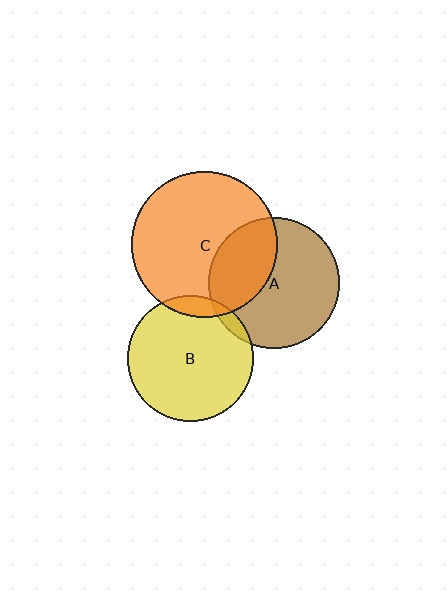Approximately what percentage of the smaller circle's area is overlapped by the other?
Approximately 35%.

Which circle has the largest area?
Circle C (orange).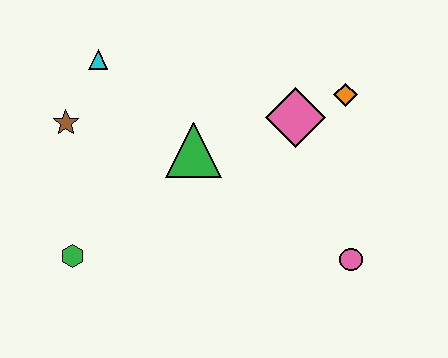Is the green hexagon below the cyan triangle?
Yes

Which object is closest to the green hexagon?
The brown star is closest to the green hexagon.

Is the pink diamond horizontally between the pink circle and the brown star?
Yes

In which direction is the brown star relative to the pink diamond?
The brown star is to the left of the pink diamond.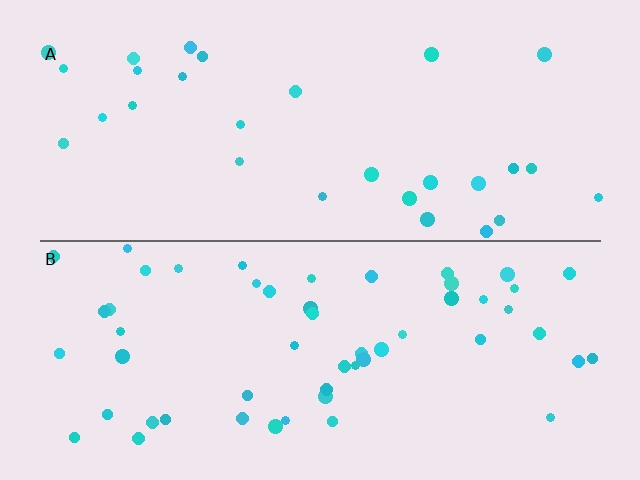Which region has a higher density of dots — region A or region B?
B (the bottom).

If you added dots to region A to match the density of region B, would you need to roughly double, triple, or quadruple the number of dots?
Approximately double.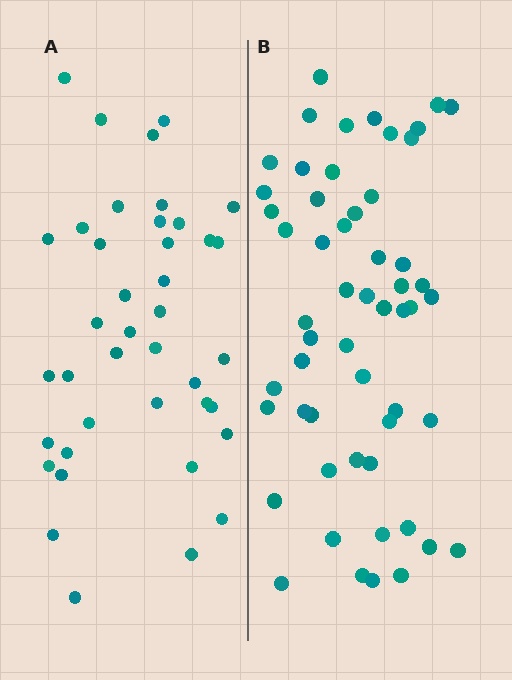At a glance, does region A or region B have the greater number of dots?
Region B (the right region) has more dots.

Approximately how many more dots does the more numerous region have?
Region B has approximately 15 more dots than region A.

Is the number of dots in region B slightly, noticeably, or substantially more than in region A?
Region B has noticeably more, but not dramatically so. The ratio is roughly 1.4 to 1.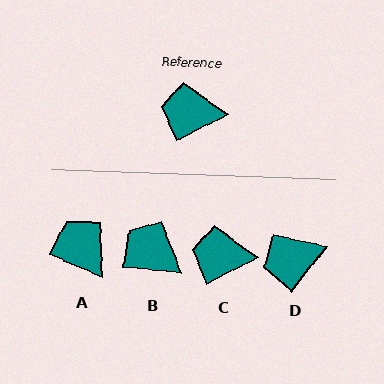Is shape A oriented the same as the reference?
No, it is off by about 51 degrees.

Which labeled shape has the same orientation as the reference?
C.